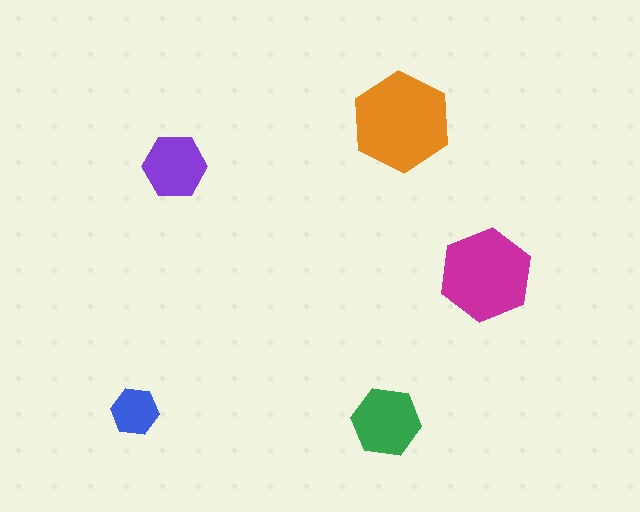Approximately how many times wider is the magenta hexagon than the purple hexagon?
About 1.5 times wider.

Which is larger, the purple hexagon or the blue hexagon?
The purple one.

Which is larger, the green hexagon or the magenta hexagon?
The magenta one.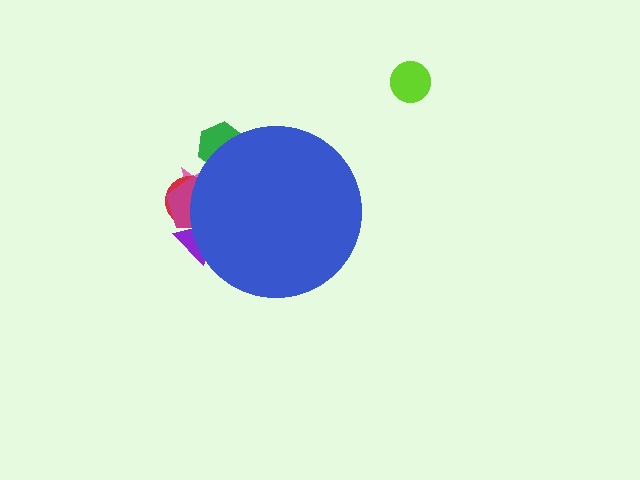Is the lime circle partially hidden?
No, the lime circle is fully visible.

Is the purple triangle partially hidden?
Yes, the purple triangle is partially hidden behind the blue circle.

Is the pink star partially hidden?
Yes, the pink star is partially hidden behind the blue circle.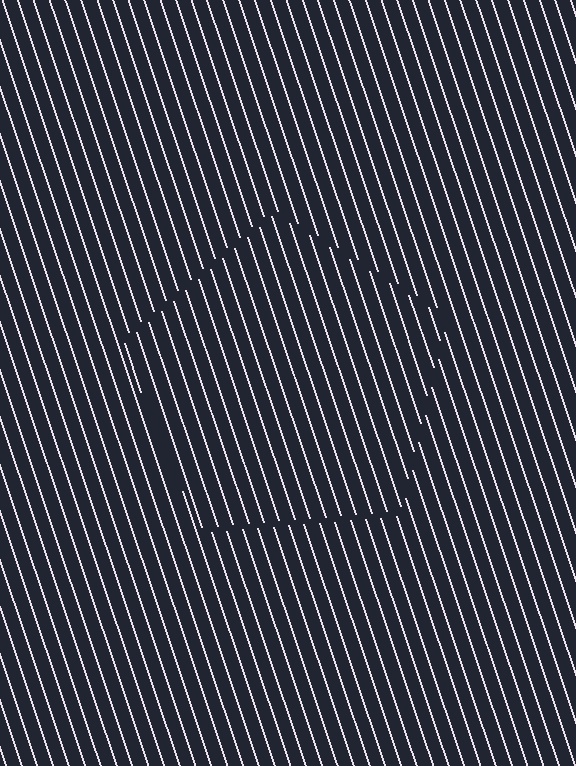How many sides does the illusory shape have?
5 sides — the line-ends trace a pentagon.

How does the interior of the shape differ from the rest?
The interior of the shape contains the same grating, shifted by half a period — the contour is defined by the phase discontinuity where line-ends from the inner and outer gratings abut.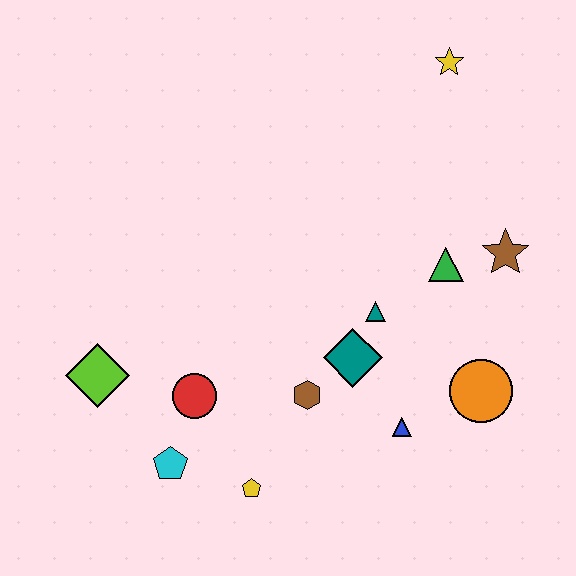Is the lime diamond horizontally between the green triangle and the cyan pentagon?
No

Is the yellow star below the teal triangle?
No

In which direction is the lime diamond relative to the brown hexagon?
The lime diamond is to the left of the brown hexagon.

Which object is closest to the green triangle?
The brown star is closest to the green triangle.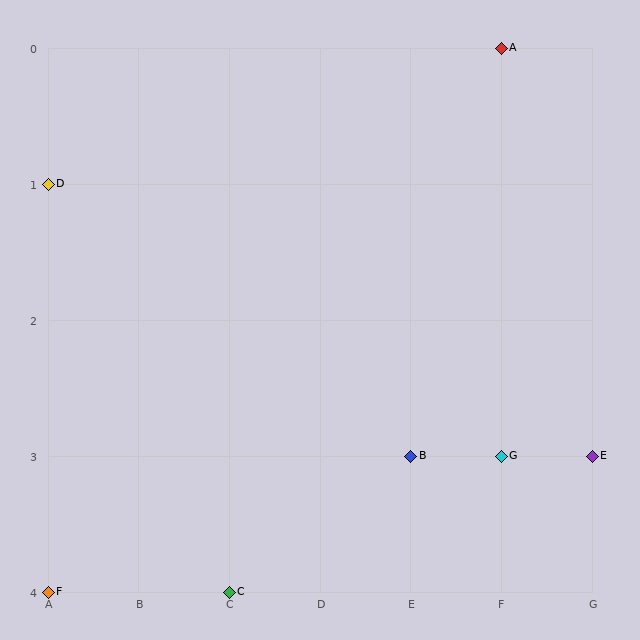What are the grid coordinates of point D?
Point D is at grid coordinates (A, 1).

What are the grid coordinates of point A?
Point A is at grid coordinates (F, 0).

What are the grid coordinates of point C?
Point C is at grid coordinates (C, 4).